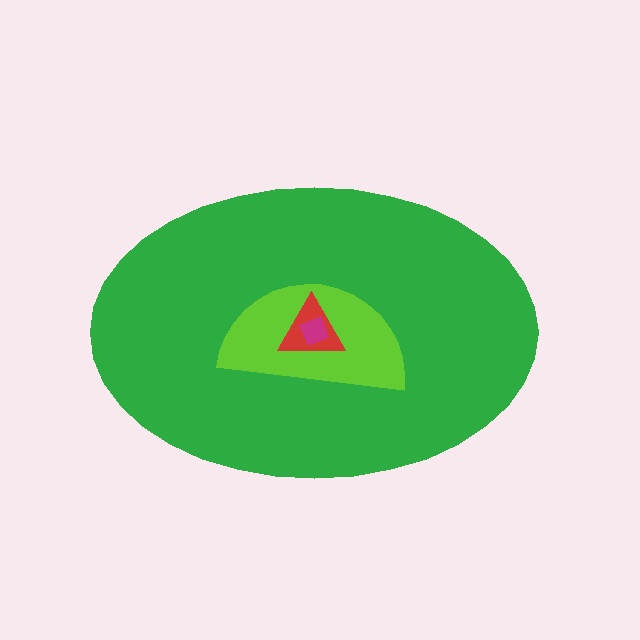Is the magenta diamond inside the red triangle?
Yes.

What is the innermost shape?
The magenta diamond.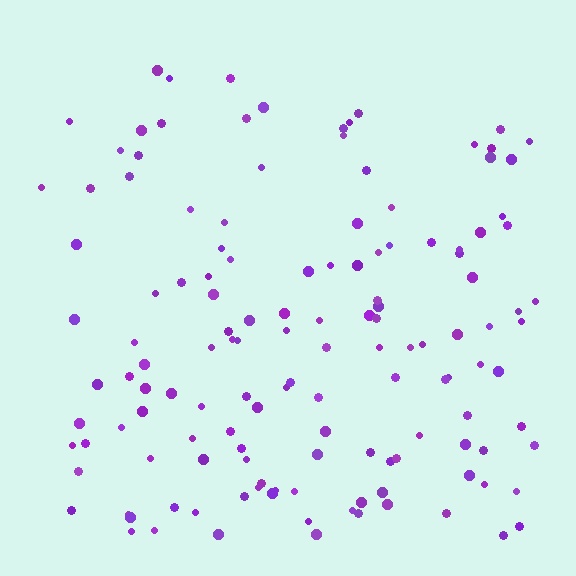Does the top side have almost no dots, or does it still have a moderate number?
Still a moderate number, just noticeably fewer than the bottom.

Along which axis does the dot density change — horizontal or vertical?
Vertical.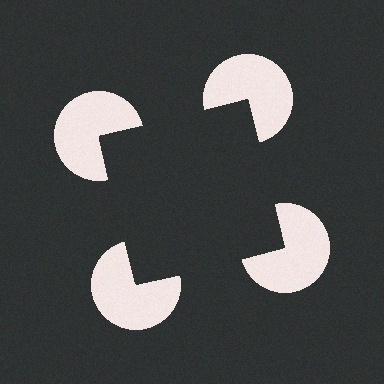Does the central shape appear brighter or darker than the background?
It typically appears slightly darker than the background, even though no actual brightness change is drawn.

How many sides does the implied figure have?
4 sides.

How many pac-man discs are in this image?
There are 4 — one at each vertex of the illusory square.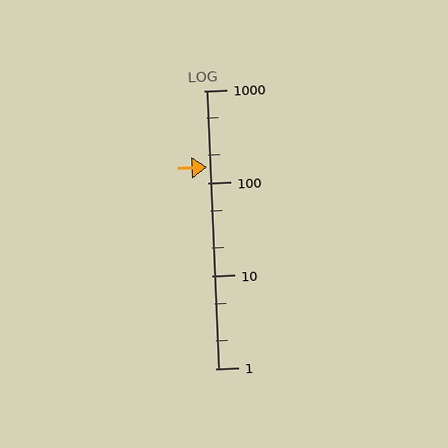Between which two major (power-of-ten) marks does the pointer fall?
The pointer is between 100 and 1000.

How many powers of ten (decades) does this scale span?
The scale spans 3 decades, from 1 to 1000.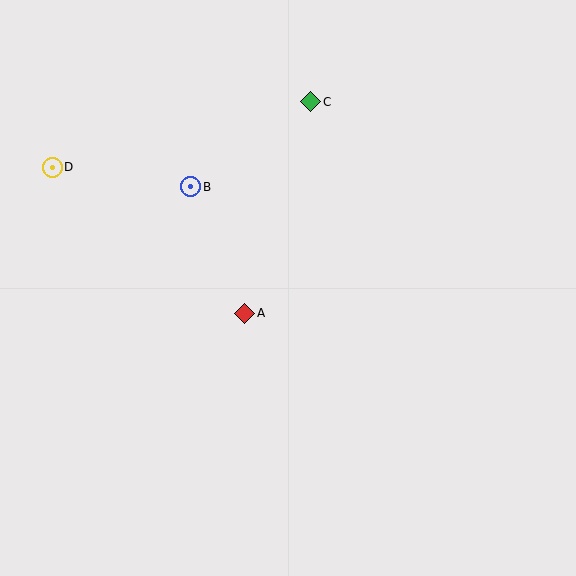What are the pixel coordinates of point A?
Point A is at (245, 313).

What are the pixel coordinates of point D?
Point D is at (52, 167).